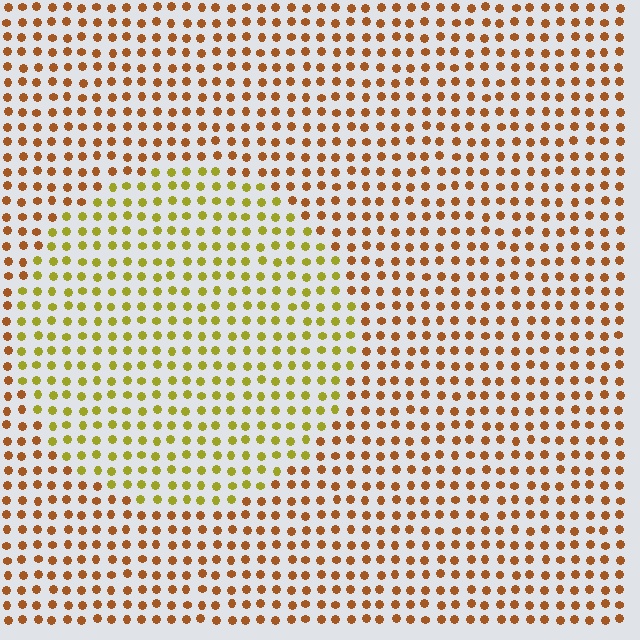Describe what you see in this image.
The image is filled with small brown elements in a uniform arrangement. A circle-shaped region is visible where the elements are tinted to a slightly different hue, forming a subtle color boundary.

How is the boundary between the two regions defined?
The boundary is defined purely by a slight shift in hue (about 40 degrees). Spacing, size, and orientation are identical on both sides.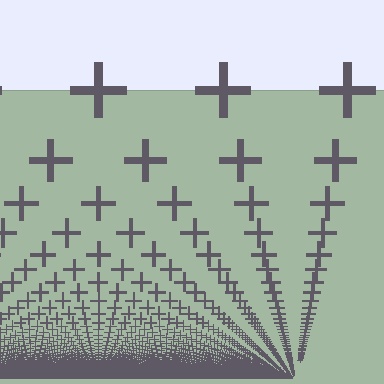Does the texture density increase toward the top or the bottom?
Density increases toward the bottom.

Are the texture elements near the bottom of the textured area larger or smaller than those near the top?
Smaller. The gradient is inverted — elements near the bottom are smaller and denser.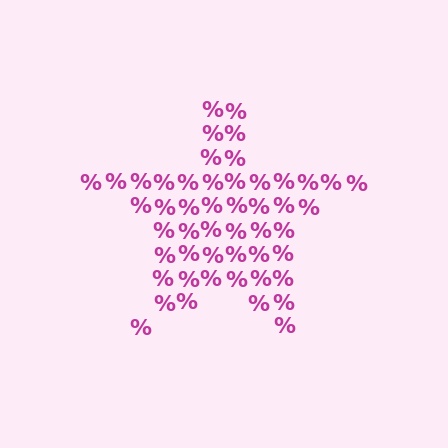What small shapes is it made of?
It is made of small percent signs.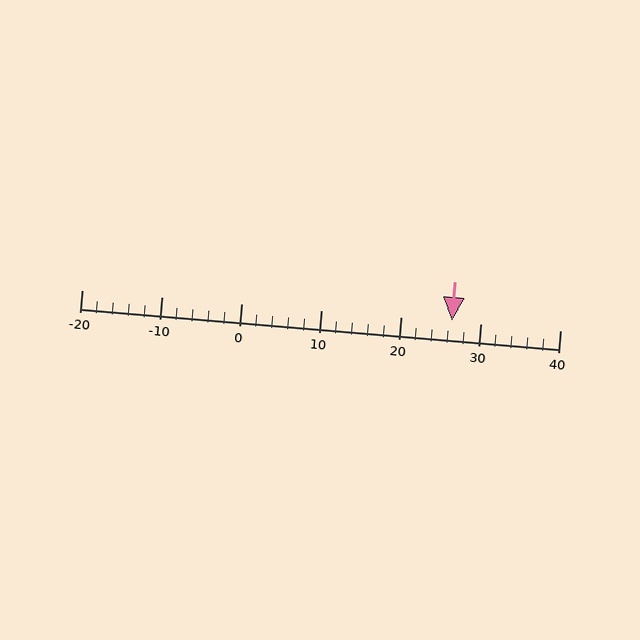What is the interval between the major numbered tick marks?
The major tick marks are spaced 10 units apart.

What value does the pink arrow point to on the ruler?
The pink arrow points to approximately 26.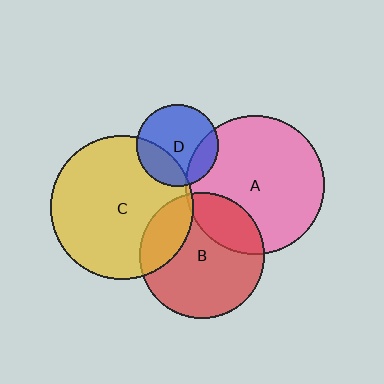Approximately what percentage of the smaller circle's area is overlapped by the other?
Approximately 20%.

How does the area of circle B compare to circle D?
Approximately 2.4 times.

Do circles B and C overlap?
Yes.